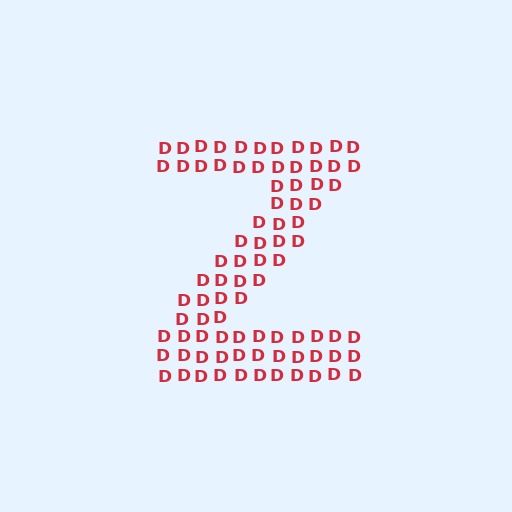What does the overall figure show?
The overall figure shows the letter Z.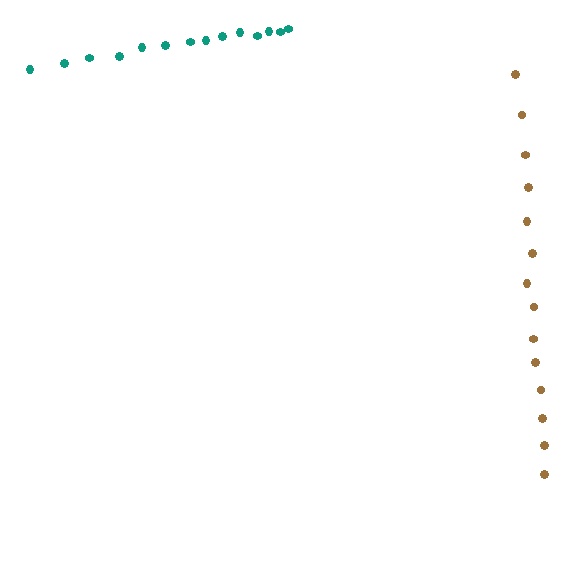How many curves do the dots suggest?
There are 2 distinct paths.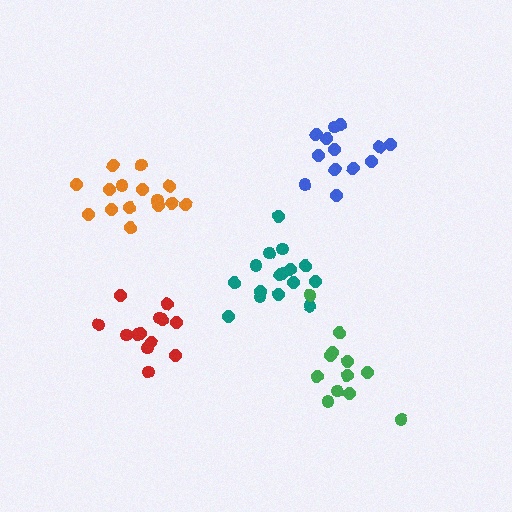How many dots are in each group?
Group 1: 13 dots, Group 2: 16 dots, Group 3: 12 dots, Group 4: 15 dots, Group 5: 13 dots (69 total).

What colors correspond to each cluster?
The clusters are colored: red, teal, green, orange, blue.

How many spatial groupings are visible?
There are 5 spatial groupings.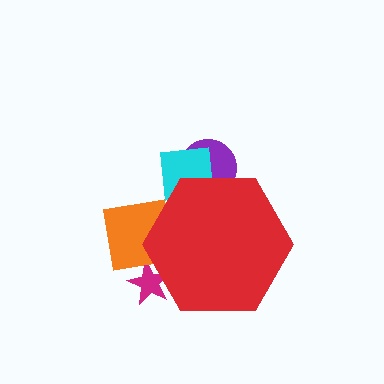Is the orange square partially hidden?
Yes, the orange square is partially hidden behind the red hexagon.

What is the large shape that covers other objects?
A red hexagon.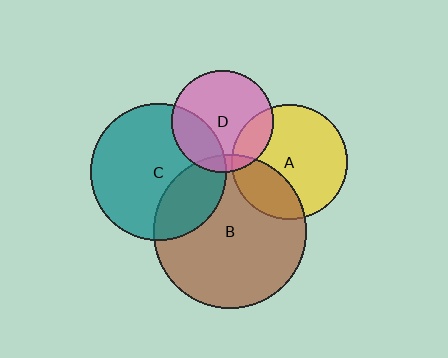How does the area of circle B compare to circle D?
Approximately 2.3 times.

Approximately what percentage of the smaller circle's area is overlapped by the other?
Approximately 25%.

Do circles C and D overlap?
Yes.